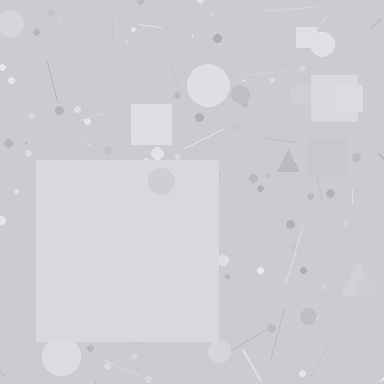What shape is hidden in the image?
A square is hidden in the image.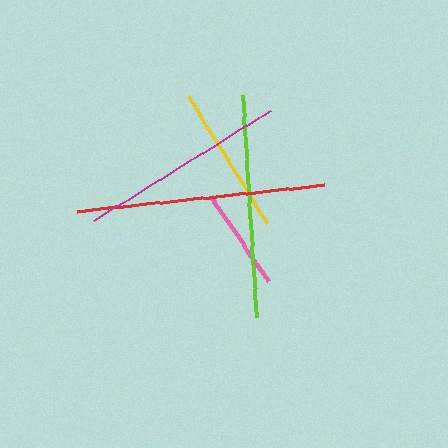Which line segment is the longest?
The red line is the longest at approximately 248 pixels.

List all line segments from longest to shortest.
From longest to shortest: red, lime, magenta, yellow, pink.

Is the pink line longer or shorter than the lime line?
The lime line is longer than the pink line.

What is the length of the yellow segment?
The yellow segment is approximately 149 pixels long.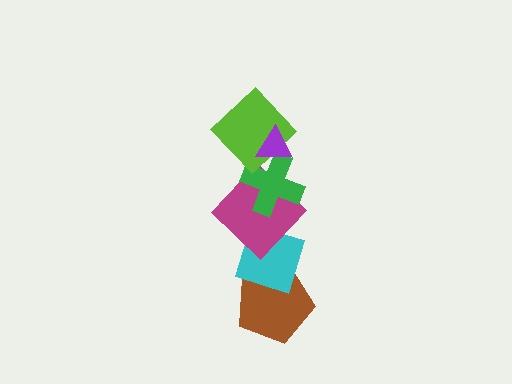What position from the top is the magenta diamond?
The magenta diamond is 4th from the top.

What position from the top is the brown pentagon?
The brown pentagon is 6th from the top.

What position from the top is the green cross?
The green cross is 3rd from the top.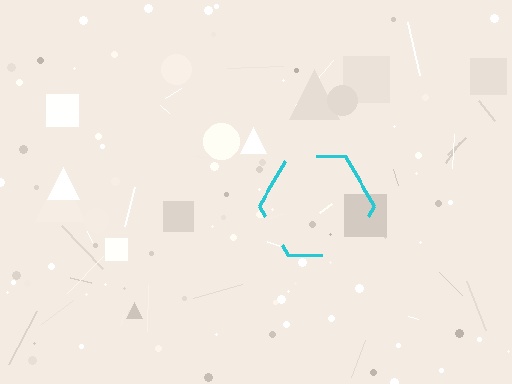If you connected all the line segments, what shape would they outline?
They would outline a hexagon.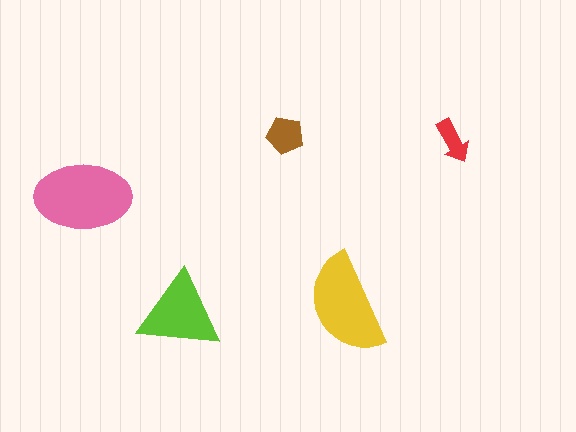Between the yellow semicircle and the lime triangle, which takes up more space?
The yellow semicircle.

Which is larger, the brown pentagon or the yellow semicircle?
The yellow semicircle.